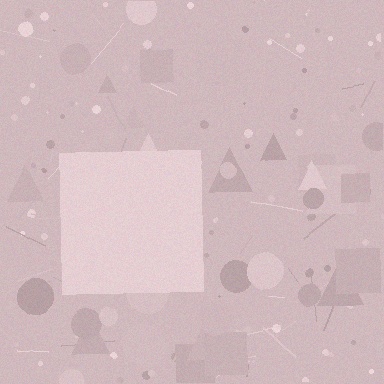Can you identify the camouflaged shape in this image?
The camouflaged shape is a square.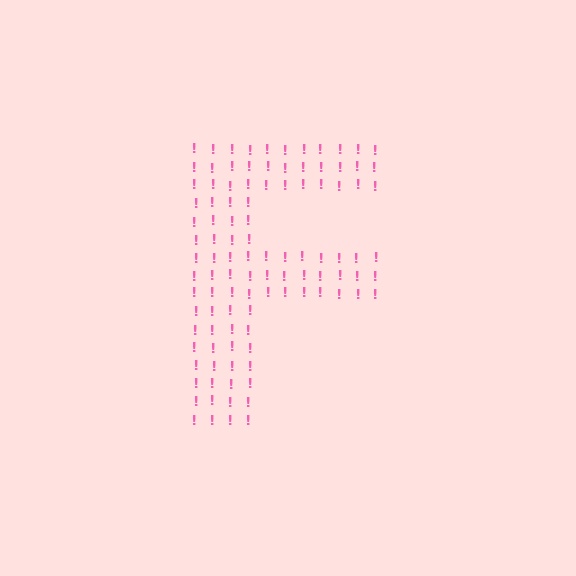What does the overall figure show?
The overall figure shows the letter F.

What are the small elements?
The small elements are exclamation marks.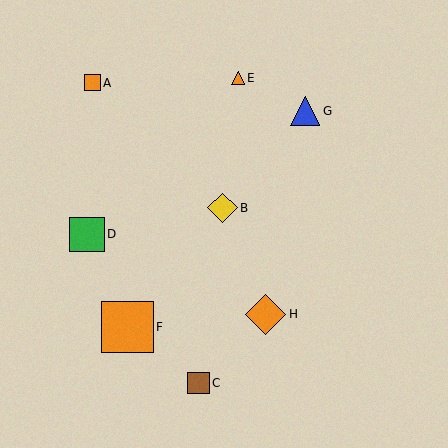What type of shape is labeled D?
Shape D is a green square.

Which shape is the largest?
The orange square (labeled F) is the largest.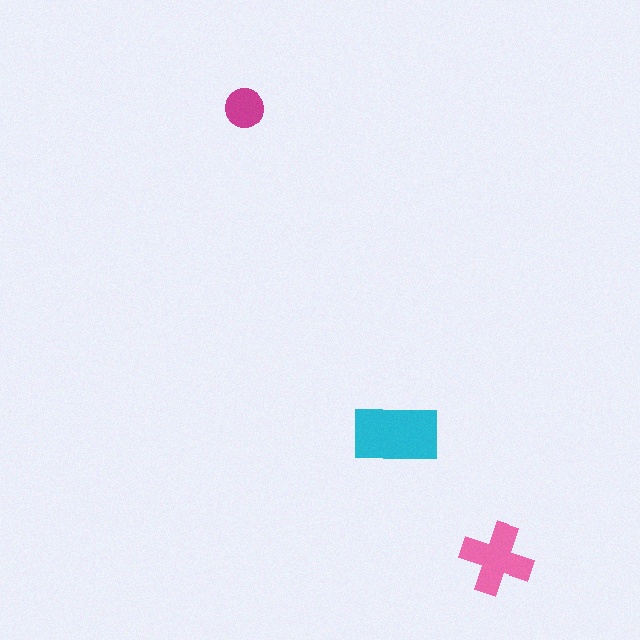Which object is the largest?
The cyan rectangle.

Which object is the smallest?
The magenta circle.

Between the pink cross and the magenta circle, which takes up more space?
The pink cross.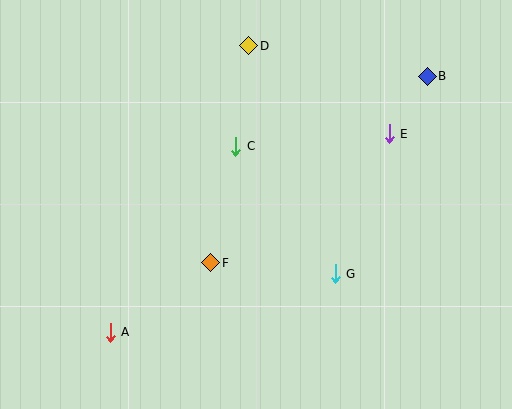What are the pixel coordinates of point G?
Point G is at (335, 274).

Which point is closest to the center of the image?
Point C at (236, 146) is closest to the center.